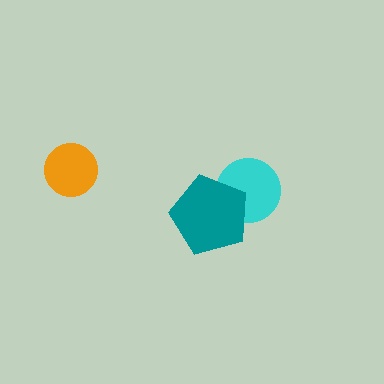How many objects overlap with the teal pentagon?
1 object overlaps with the teal pentagon.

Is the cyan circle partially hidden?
Yes, it is partially covered by another shape.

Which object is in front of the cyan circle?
The teal pentagon is in front of the cyan circle.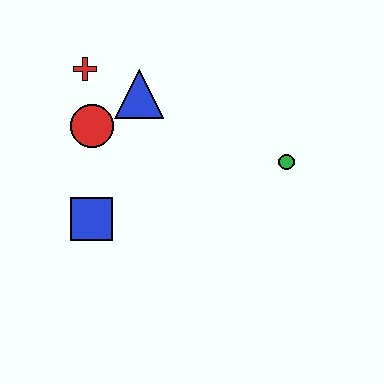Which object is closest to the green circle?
The blue triangle is closest to the green circle.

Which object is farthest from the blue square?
The green circle is farthest from the blue square.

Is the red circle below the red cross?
Yes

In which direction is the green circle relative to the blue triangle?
The green circle is to the right of the blue triangle.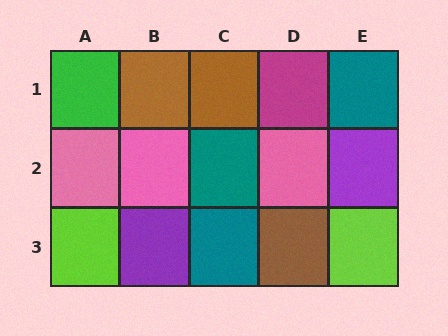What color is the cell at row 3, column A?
Lime.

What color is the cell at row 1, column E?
Teal.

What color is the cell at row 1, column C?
Brown.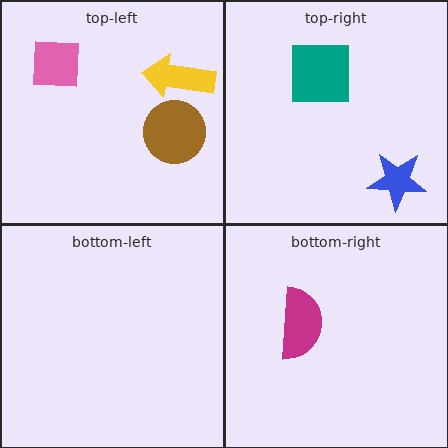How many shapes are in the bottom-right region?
1.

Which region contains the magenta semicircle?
The bottom-right region.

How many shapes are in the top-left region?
3.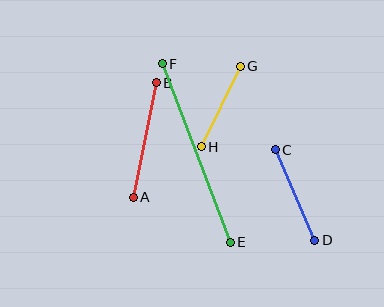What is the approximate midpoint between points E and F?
The midpoint is at approximately (196, 153) pixels.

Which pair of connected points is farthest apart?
Points E and F are farthest apart.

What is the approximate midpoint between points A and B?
The midpoint is at approximately (145, 140) pixels.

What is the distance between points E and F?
The distance is approximately 191 pixels.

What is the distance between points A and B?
The distance is approximately 117 pixels.